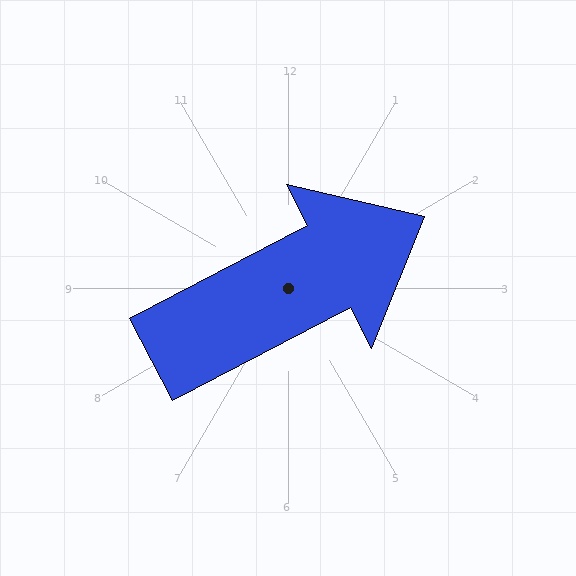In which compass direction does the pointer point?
Northeast.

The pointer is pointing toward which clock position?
Roughly 2 o'clock.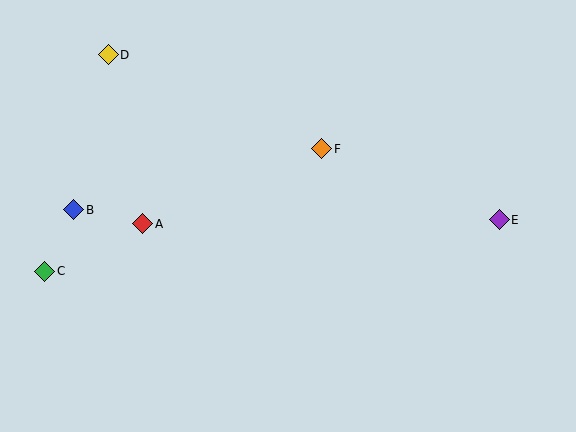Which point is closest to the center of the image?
Point F at (322, 149) is closest to the center.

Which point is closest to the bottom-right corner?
Point E is closest to the bottom-right corner.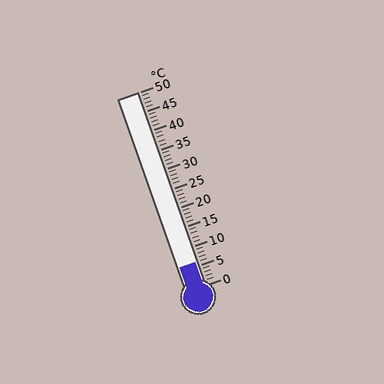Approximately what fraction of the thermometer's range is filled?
The thermometer is filled to approximately 10% of its range.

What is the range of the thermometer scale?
The thermometer scale ranges from 0°C to 50°C.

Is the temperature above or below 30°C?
The temperature is below 30°C.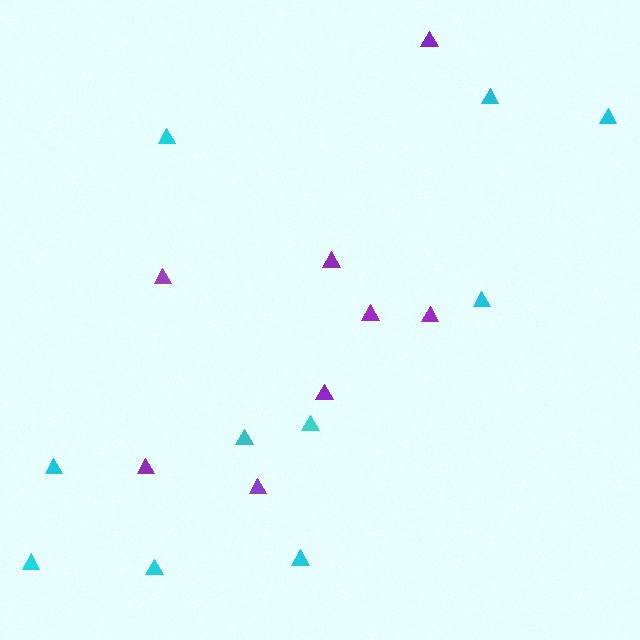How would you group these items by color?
There are 2 groups: one group of purple triangles (8) and one group of cyan triangles (10).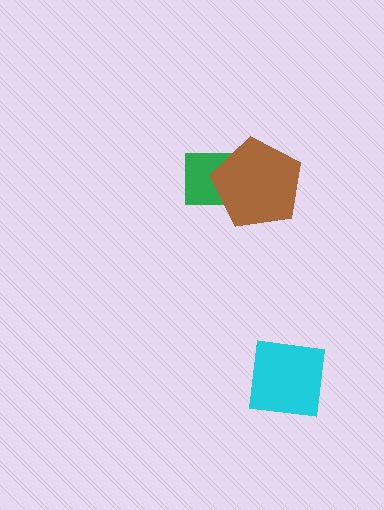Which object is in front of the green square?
The brown pentagon is in front of the green square.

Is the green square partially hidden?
Yes, it is partially covered by another shape.